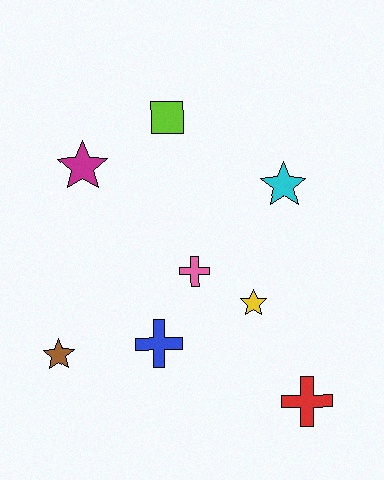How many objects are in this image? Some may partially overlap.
There are 8 objects.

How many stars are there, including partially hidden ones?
There are 4 stars.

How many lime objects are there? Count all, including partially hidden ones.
There is 1 lime object.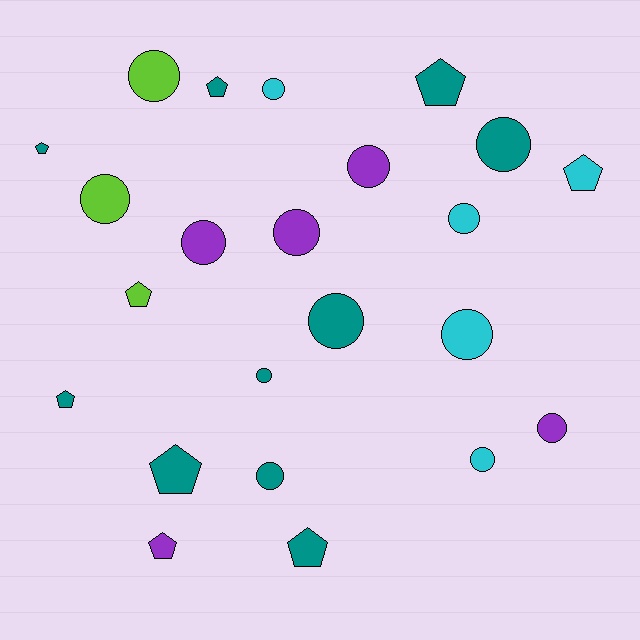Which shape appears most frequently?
Circle, with 14 objects.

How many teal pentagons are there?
There are 6 teal pentagons.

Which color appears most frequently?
Teal, with 10 objects.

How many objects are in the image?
There are 23 objects.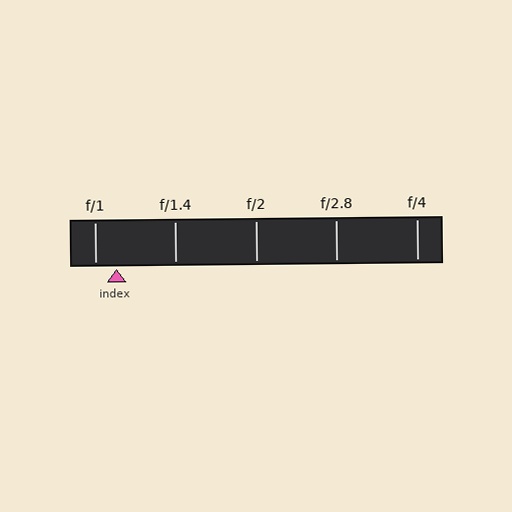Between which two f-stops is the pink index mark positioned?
The index mark is between f/1 and f/1.4.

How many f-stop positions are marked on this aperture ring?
There are 5 f-stop positions marked.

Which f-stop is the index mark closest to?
The index mark is closest to f/1.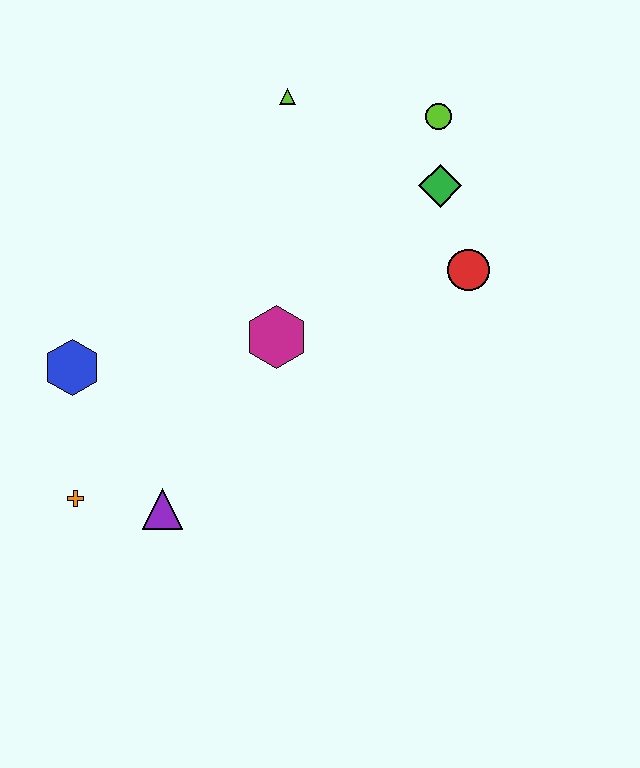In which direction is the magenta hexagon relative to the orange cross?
The magenta hexagon is to the right of the orange cross.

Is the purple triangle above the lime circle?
No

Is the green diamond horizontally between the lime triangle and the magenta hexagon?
No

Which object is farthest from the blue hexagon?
The lime circle is farthest from the blue hexagon.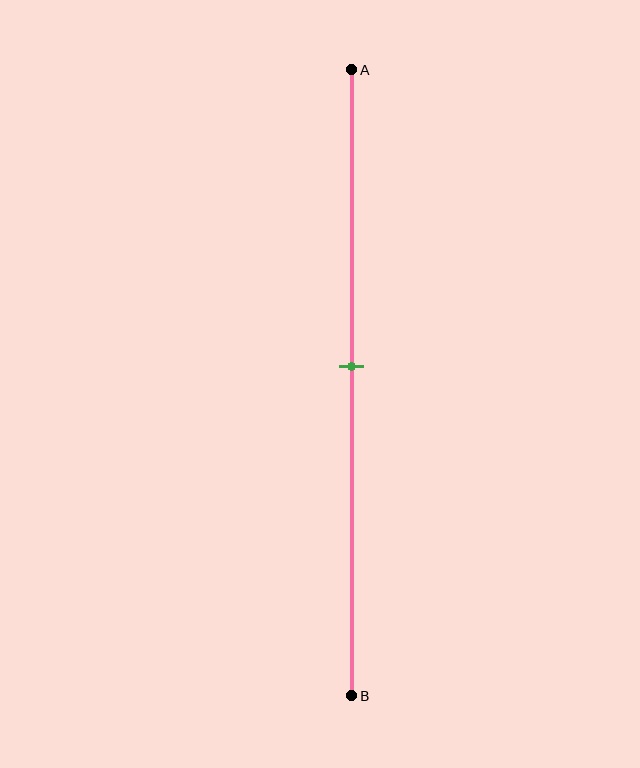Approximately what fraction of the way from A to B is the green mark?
The green mark is approximately 45% of the way from A to B.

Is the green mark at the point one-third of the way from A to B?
No, the mark is at about 45% from A, not at the 33% one-third point.